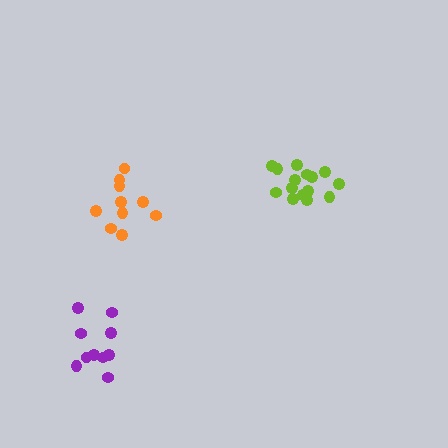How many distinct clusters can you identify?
There are 3 distinct clusters.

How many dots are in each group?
Group 1: 15 dots, Group 2: 10 dots, Group 3: 10 dots (35 total).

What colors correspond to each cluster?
The clusters are colored: lime, purple, orange.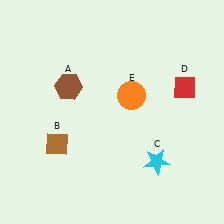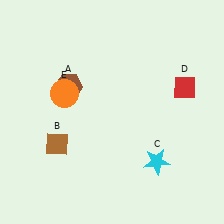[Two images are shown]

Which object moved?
The orange circle (E) moved left.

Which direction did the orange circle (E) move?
The orange circle (E) moved left.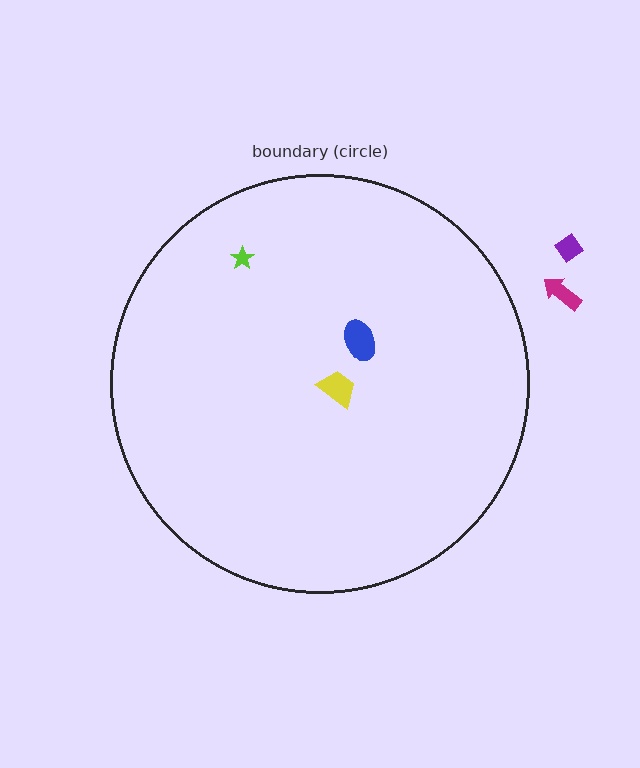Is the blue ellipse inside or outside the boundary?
Inside.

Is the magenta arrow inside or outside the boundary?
Outside.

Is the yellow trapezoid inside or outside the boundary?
Inside.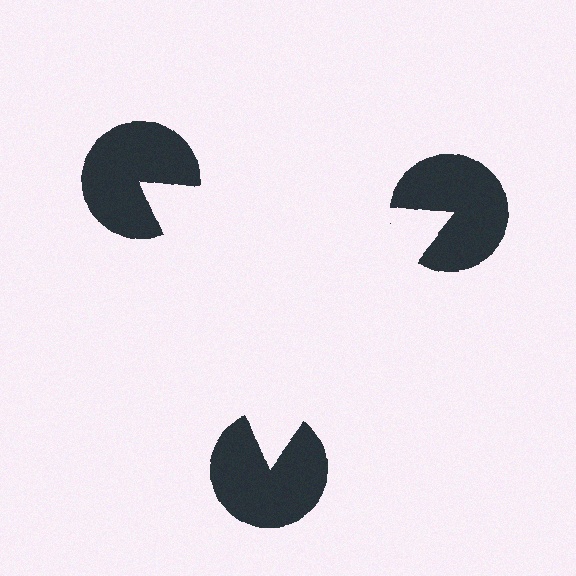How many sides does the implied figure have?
3 sides.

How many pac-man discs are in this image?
There are 3 — one at each vertex of the illusory triangle.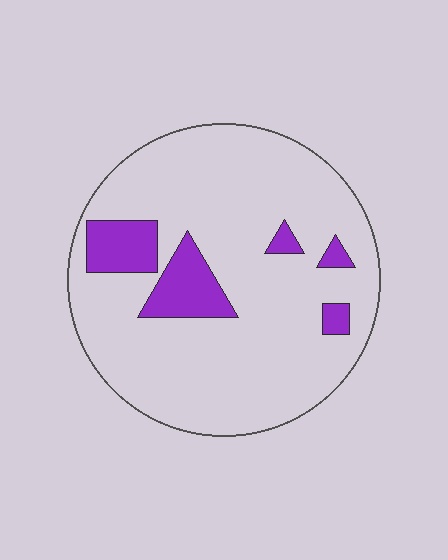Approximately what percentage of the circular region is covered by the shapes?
Approximately 15%.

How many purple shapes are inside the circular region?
5.